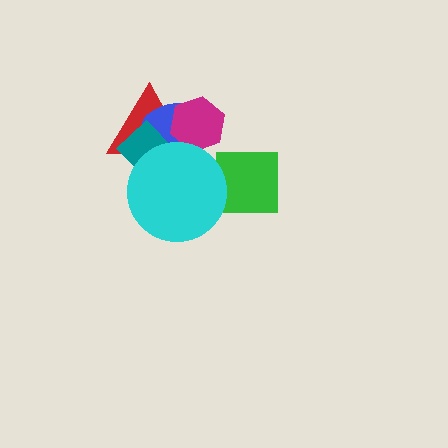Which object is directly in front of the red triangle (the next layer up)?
The blue ellipse is directly in front of the red triangle.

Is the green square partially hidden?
Yes, it is partially covered by another shape.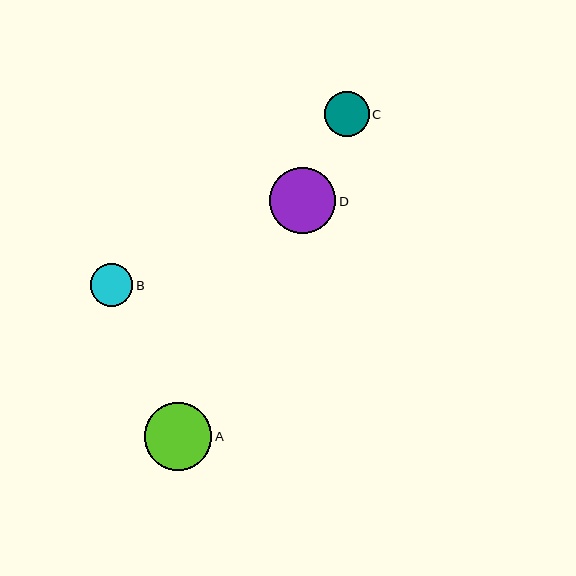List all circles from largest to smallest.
From largest to smallest: A, D, C, B.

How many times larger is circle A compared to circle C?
Circle A is approximately 1.5 times the size of circle C.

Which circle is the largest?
Circle A is the largest with a size of approximately 67 pixels.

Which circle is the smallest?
Circle B is the smallest with a size of approximately 42 pixels.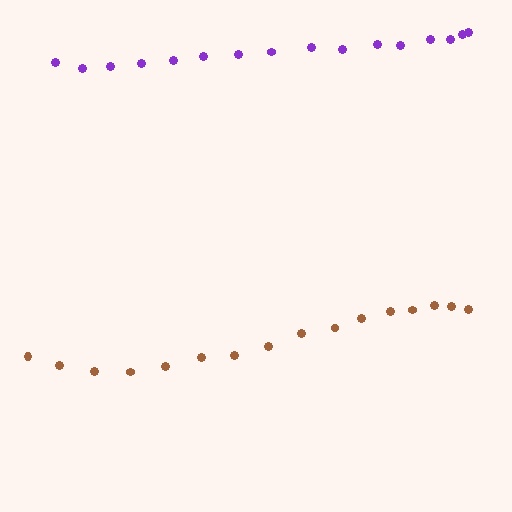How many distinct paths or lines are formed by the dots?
There are 2 distinct paths.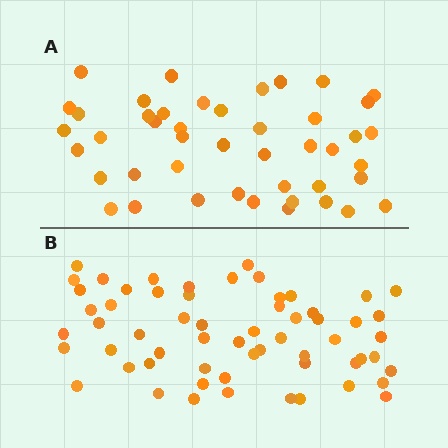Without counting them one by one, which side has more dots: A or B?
Region B (the bottom region) has more dots.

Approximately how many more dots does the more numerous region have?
Region B has approximately 15 more dots than region A.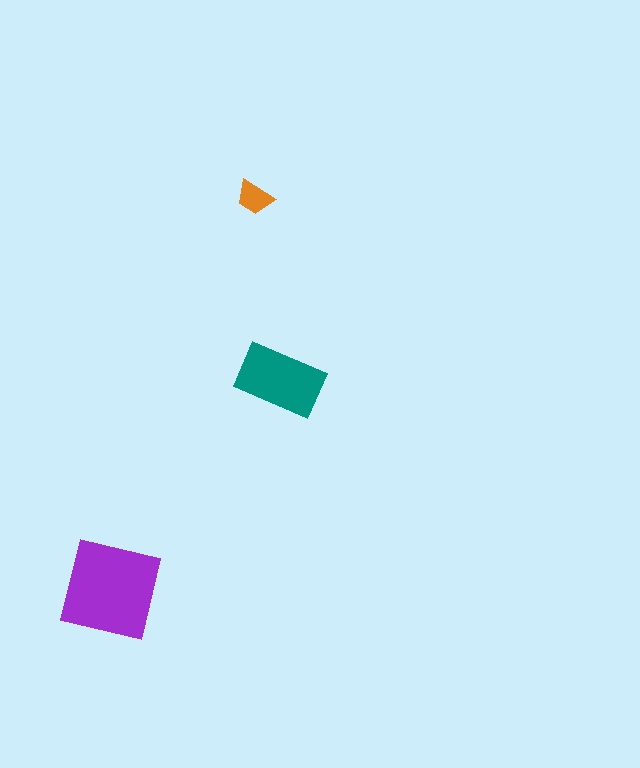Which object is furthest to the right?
The teal rectangle is rightmost.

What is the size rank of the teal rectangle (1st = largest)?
2nd.